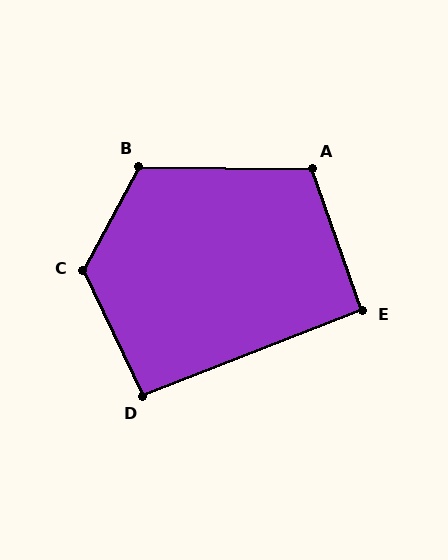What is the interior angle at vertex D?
Approximately 94 degrees (approximately right).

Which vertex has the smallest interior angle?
E, at approximately 92 degrees.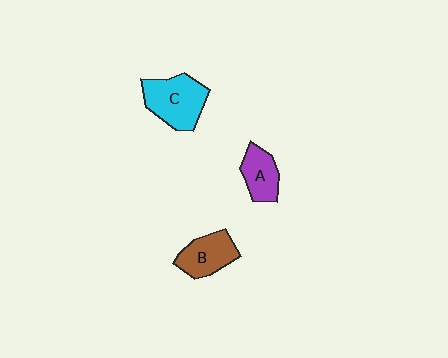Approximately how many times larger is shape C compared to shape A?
Approximately 1.6 times.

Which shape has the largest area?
Shape C (cyan).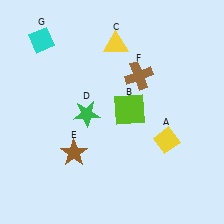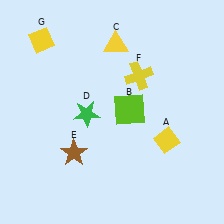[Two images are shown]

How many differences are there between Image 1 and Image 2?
There are 2 differences between the two images.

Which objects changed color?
F changed from brown to yellow. G changed from cyan to yellow.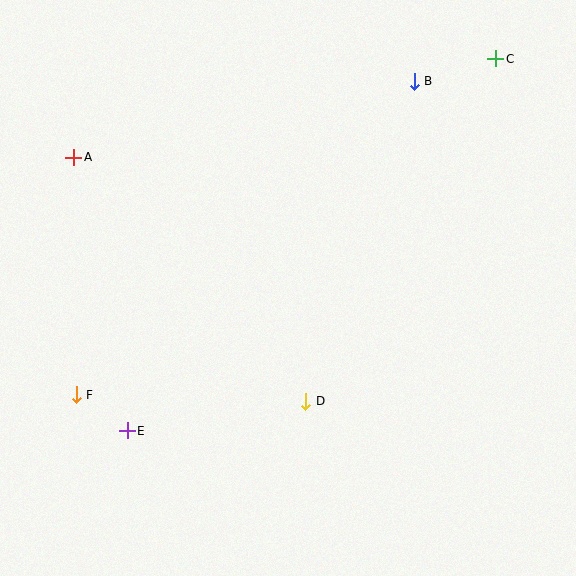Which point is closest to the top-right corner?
Point C is closest to the top-right corner.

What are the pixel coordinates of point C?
Point C is at (496, 59).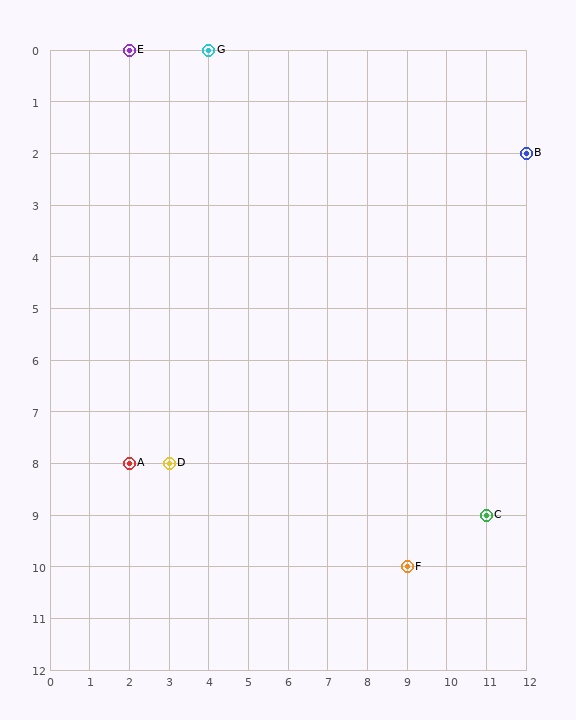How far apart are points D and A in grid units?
Points D and A are 1 column apart.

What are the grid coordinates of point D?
Point D is at grid coordinates (3, 8).